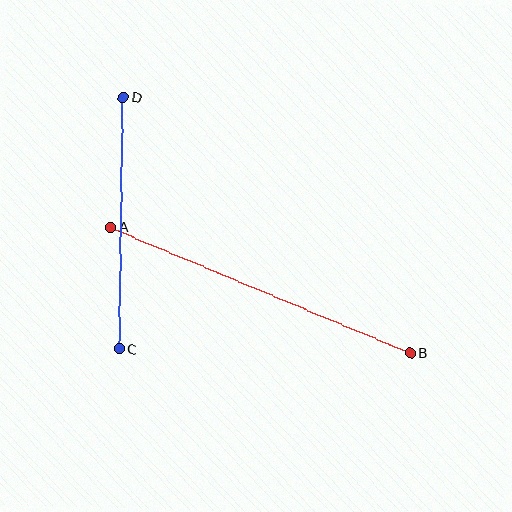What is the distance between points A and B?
The distance is approximately 325 pixels.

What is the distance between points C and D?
The distance is approximately 251 pixels.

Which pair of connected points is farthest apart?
Points A and B are farthest apart.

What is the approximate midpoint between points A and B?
The midpoint is at approximately (261, 290) pixels.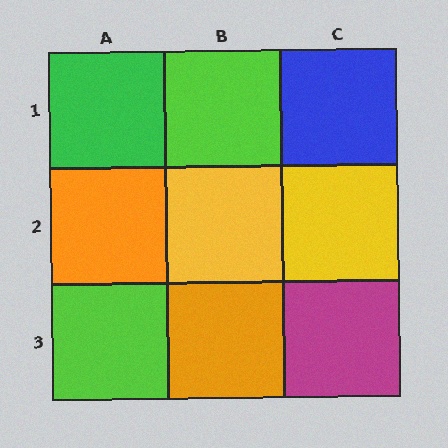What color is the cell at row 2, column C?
Yellow.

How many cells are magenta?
1 cell is magenta.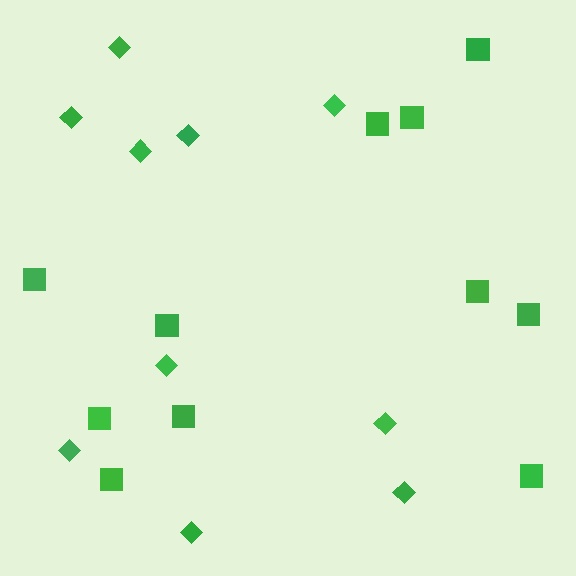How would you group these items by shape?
There are 2 groups: one group of diamonds (10) and one group of squares (11).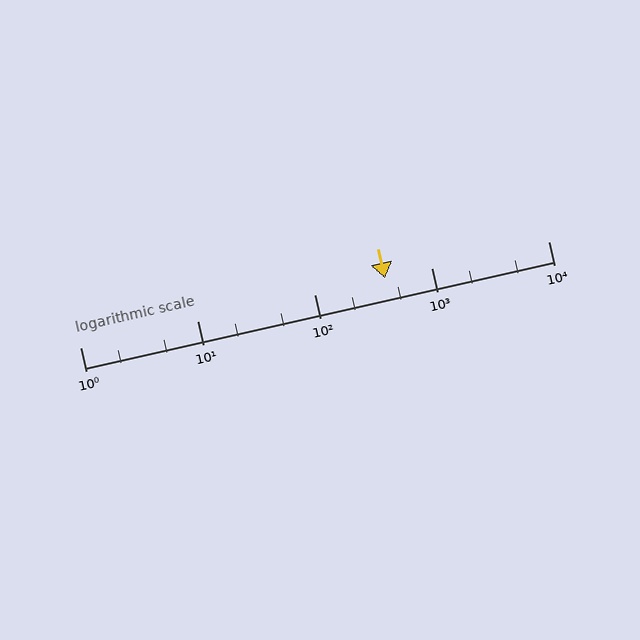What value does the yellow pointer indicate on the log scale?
The pointer indicates approximately 400.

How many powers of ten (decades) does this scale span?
The scale spans 4 decades, from 1 to 10000.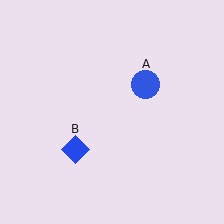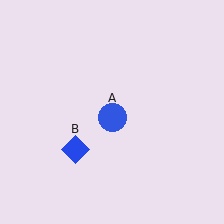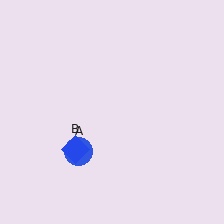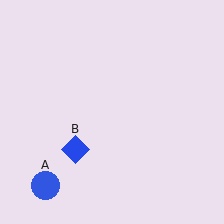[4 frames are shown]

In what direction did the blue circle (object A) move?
The blue circle (object A) moved down and to the left.